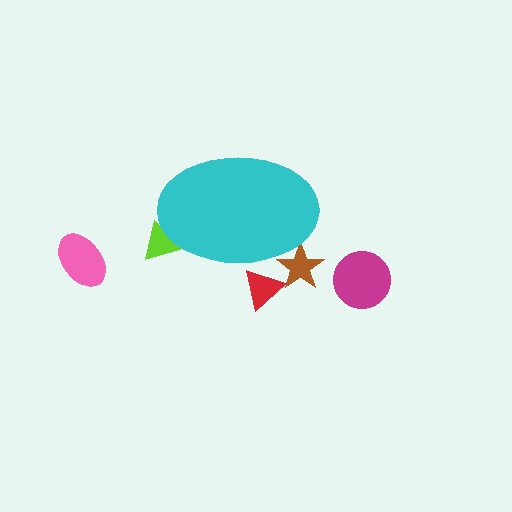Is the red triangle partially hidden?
Yes, the red triangle is partially hidden behind the cyan ellipse.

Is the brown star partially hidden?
Yes, the brown star is partially hidden behind the cyan ellipse.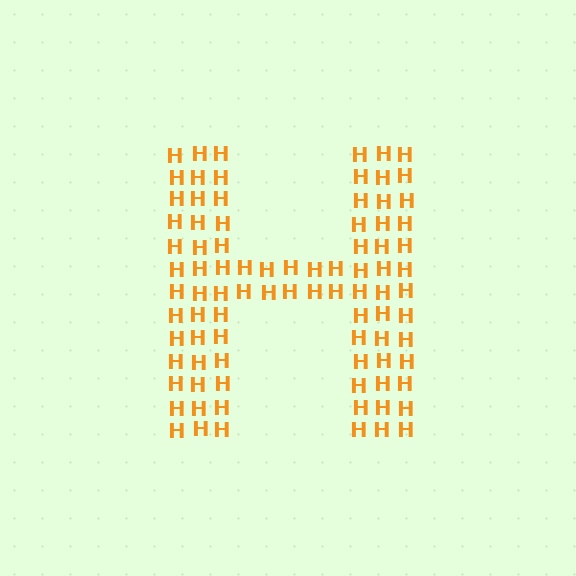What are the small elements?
The small elements are letter H's.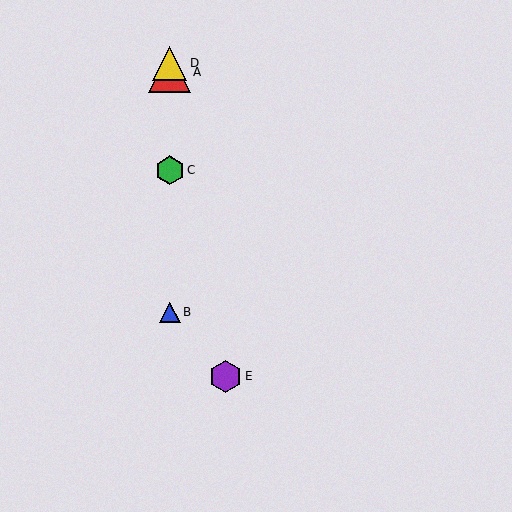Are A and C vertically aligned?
Yes, both are at x≈170.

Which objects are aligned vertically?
Objects A, B, C, D are aligned vertically.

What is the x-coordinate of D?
Object D is at x≈170.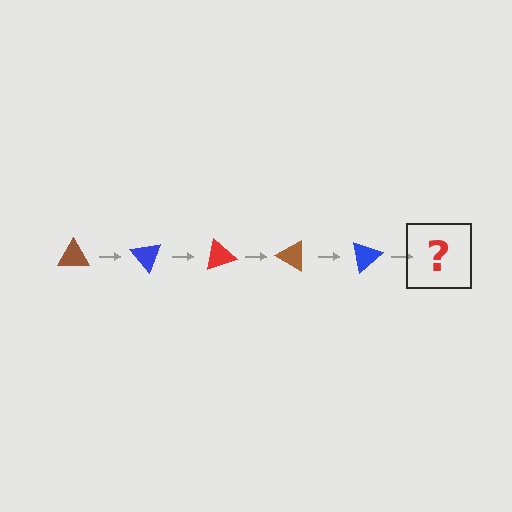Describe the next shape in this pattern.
It should be a red triangle, rotated 250 degrees from the start.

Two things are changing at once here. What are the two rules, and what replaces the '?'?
The two rules are that it rotates 50 degrees each step and the color cycles through brown, blue, and red. The '?' should be a red triangle, rotated 250 degrees from the start.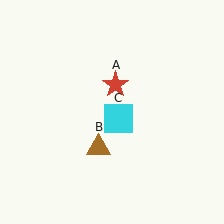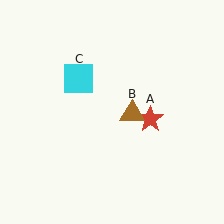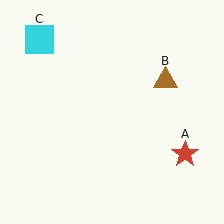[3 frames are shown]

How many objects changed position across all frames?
3 objects changed position: red star (object A), brown triangle (object B), cyan square (object C).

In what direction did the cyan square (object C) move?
The cyan square (object C) moved up and to the left.